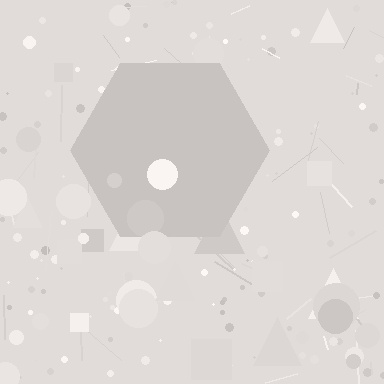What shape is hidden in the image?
A hexagon is hidden in the image.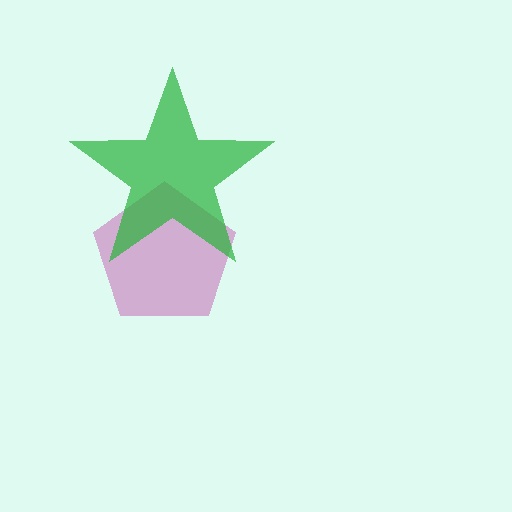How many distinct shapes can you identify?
There are 2 distinct shapes: a magenta pentagon, a green star.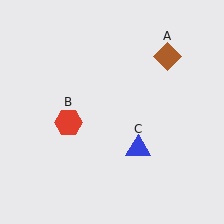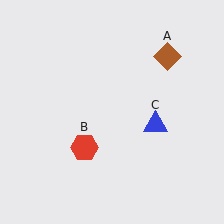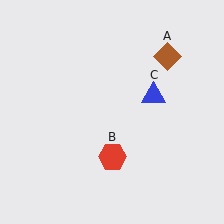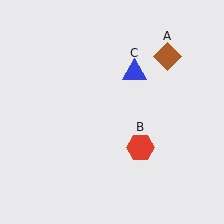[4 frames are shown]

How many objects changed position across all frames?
2 objects changed position: red hexagon (object B), blue triangle (object C).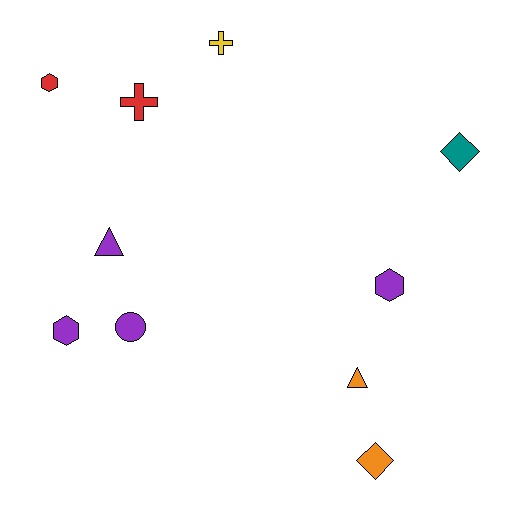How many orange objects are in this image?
There are 2 orange objects.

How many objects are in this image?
There are 10 objects.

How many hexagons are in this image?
There are 3 hexagons.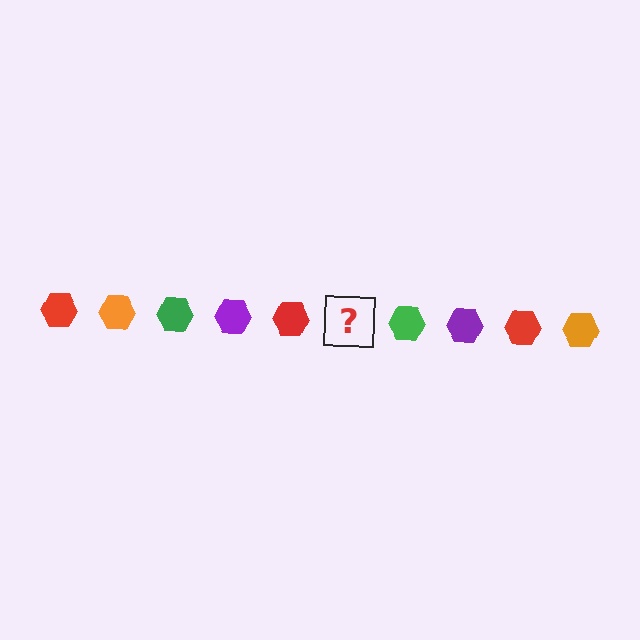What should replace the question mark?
The question mark should be replaced with an orange hexagon.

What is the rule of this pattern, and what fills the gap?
The rule is that the pattern cycles through red, orange, green, purple hexagons. The gap should be filled with an orange hexagon.